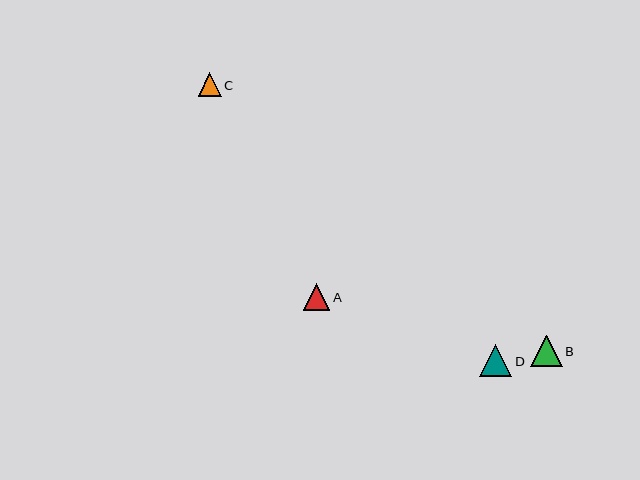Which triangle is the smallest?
Triangle C is the smallest with a size of approximately 23 pixels.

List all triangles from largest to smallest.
From largest to smallest: D, B, A, C.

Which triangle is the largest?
Triangle D is the largest with a size of approximately 32 pixels.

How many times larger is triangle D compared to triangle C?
Triangle D is approximately 1.4 times the size of triangle C.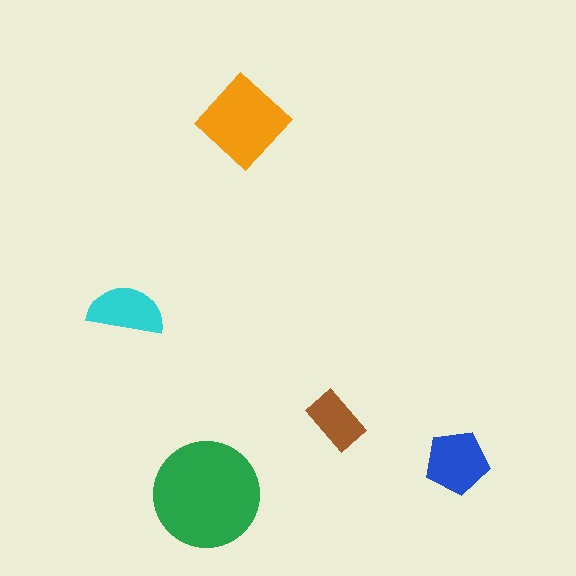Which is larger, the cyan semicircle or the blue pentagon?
The blue pentagon.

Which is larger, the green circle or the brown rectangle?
The green circle.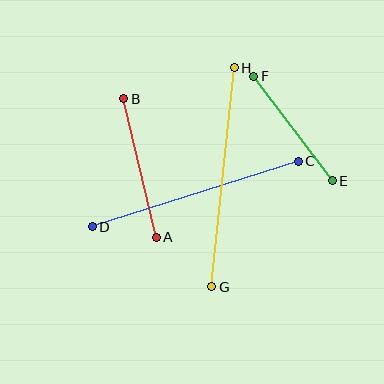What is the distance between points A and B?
The distance is approximately 142 pixels.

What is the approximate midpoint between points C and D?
The midpoint is at approximately (195, 194) pixels.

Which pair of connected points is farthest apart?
Points G and H are farthest apart.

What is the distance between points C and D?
The distance is approximately 216 pixels.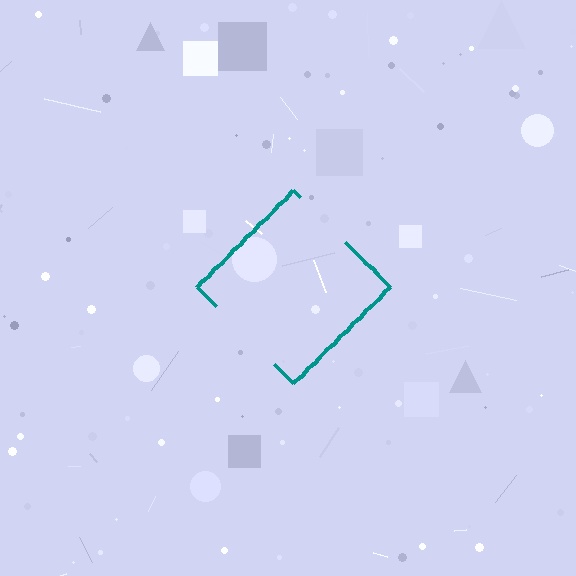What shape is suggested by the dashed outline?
The dashed outline suggests a diamond.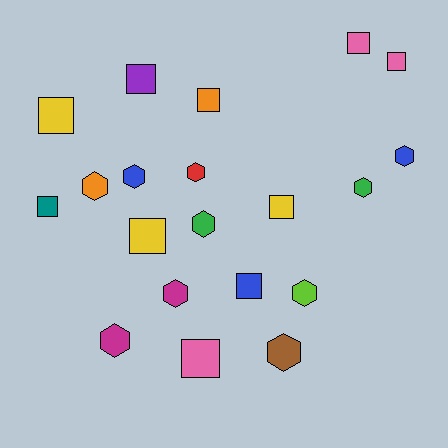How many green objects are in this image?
There are 2 green objects.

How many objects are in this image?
There are 20 objects.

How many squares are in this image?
There are 10 squares.